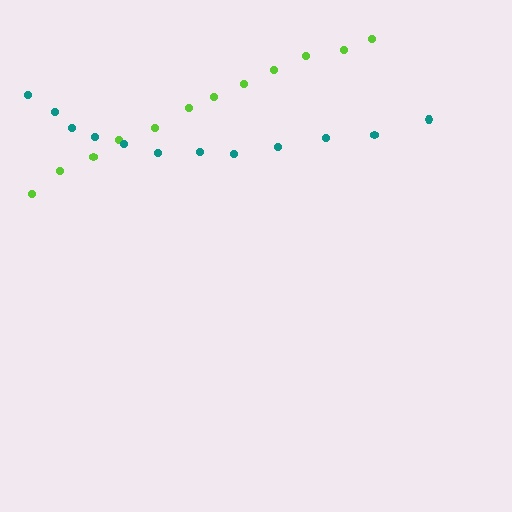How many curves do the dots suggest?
There are 2 distinct paths.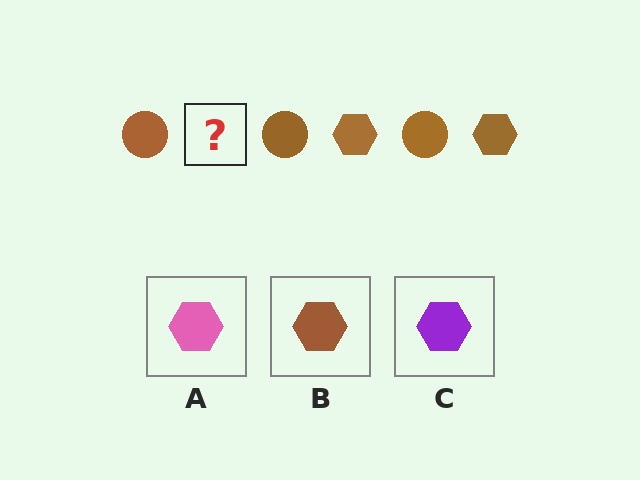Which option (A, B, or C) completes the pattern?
B.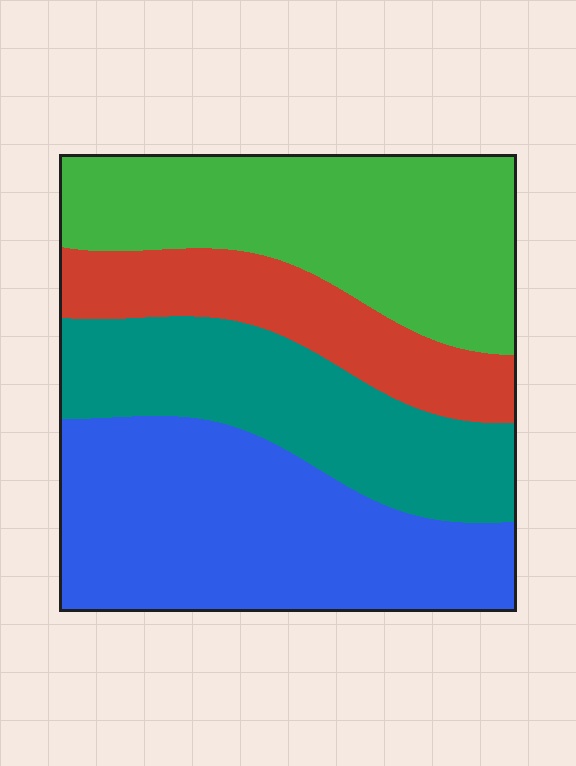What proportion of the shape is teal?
Teal takes up less than a quarter of the shape.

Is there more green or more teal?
Green.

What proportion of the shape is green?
Green takes up between a quarter and a half of the shape.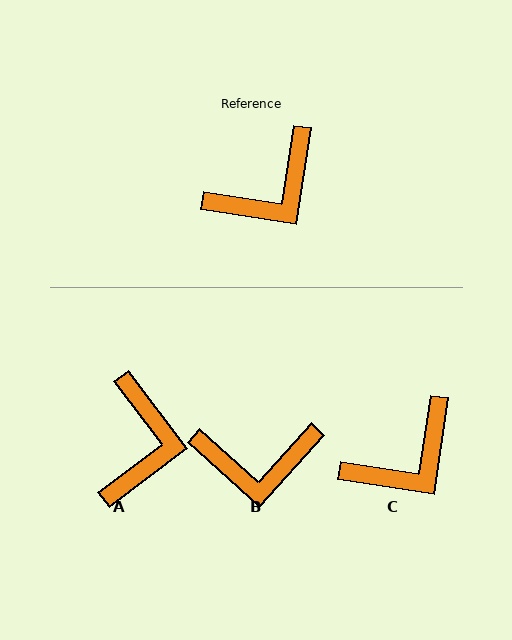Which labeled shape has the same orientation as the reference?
C.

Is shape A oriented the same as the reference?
No, it is off by about 46 degrees.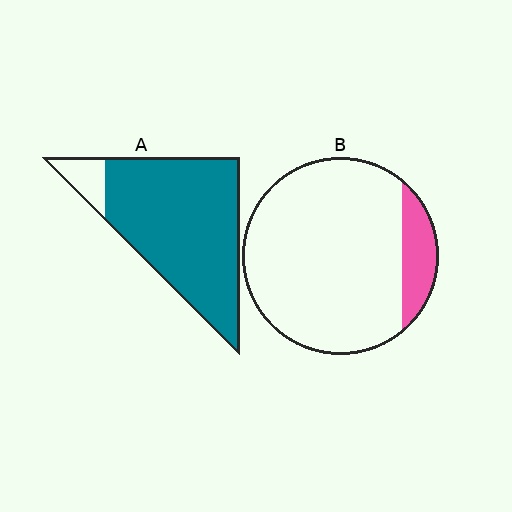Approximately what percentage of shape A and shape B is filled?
A is approximately 90% and B is approximately 15%.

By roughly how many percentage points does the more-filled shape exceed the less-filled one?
By roughly 75 percentage points (A over B).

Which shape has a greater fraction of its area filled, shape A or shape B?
Shape A.